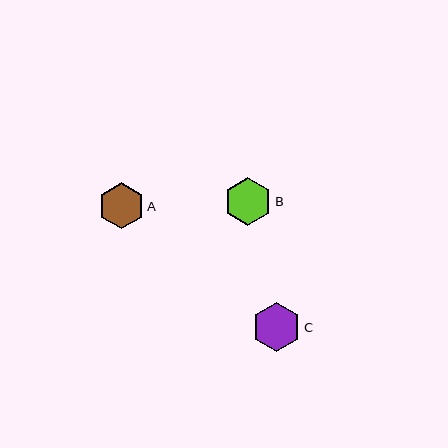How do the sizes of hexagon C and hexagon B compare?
Hexagon C and hexagon B are approximately the same size.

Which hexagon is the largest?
Hexagon C is the largest with a size of approximately 49 pixels.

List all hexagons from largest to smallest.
From largest to smallest: C, B, A.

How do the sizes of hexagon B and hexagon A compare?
Hexagon B and hexagon A are approximately the same size.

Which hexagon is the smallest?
Hexagon A is the smallest with a size of approximately 46 pixels.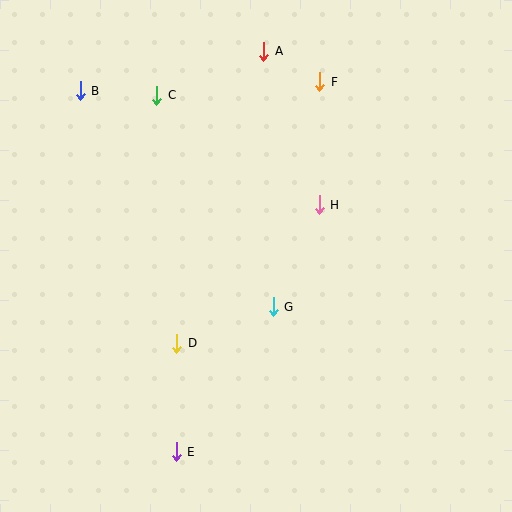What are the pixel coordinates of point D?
Point D is at (177, 343).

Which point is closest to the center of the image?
Point G at (273, 307) is closest to the center.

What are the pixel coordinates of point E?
Point E is at (176, 452).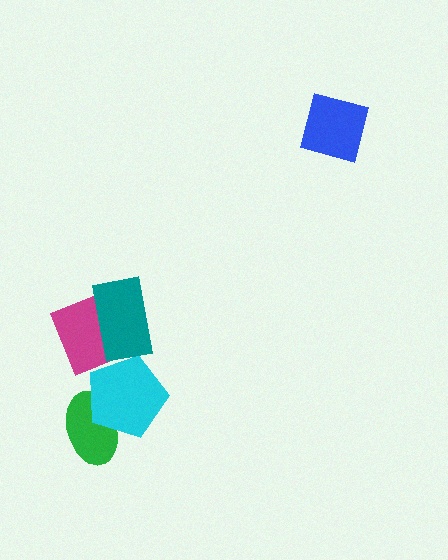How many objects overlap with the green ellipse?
1 object overlaps with the green ellipse.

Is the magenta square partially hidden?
Yes, it is partially covered by another shape.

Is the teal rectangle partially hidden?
No, no other shape covers it.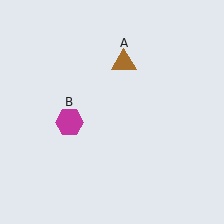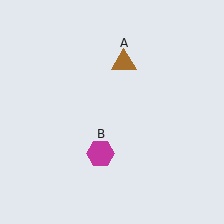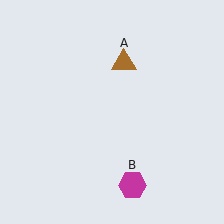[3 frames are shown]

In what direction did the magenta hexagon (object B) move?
The magenta hexagon (object B) moved down and to the right.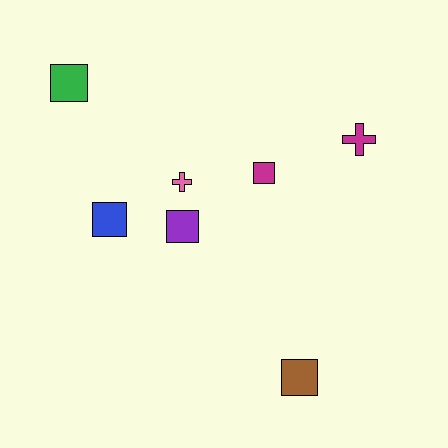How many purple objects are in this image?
There is 1 purple object.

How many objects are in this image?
There are 7 objects.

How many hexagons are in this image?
There are no hexagons.